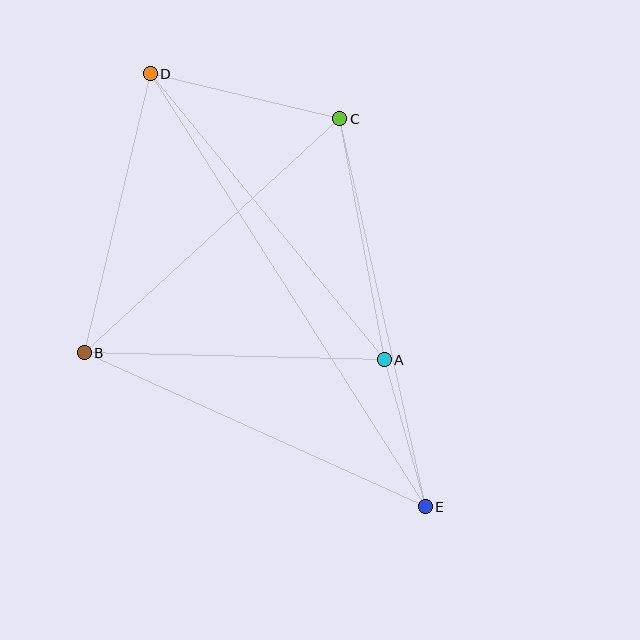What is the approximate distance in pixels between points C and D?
The distance between C and D is approximately 195 pixels.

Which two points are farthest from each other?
Points D and E are farthest from each other.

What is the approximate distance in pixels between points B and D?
The distance between B and D is approximately 287 pixels.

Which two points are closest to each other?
Points A and E are closest to each other.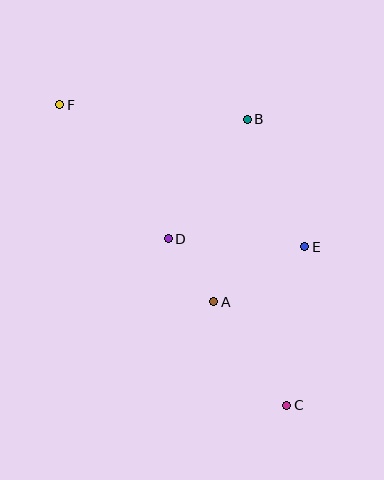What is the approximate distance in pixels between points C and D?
The distance between C and D is approximately 204 pixels.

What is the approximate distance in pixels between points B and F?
The distance between B and F is approximately 188 pixels.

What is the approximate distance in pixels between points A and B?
The distance between A and B is approximately 186 pixels.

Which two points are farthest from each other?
Points C and F are farthest from each other.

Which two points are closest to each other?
Points A and D are closest to each other.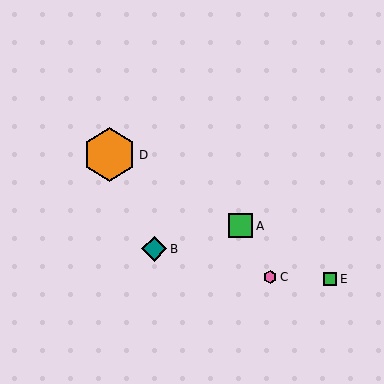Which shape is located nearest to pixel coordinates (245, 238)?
The green square (labeled A) at (241, 226) is nearest to that location.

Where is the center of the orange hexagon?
The center of the orange hexagon is at (110, 155).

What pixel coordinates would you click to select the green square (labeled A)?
Click at (241, 226) to select the green square A.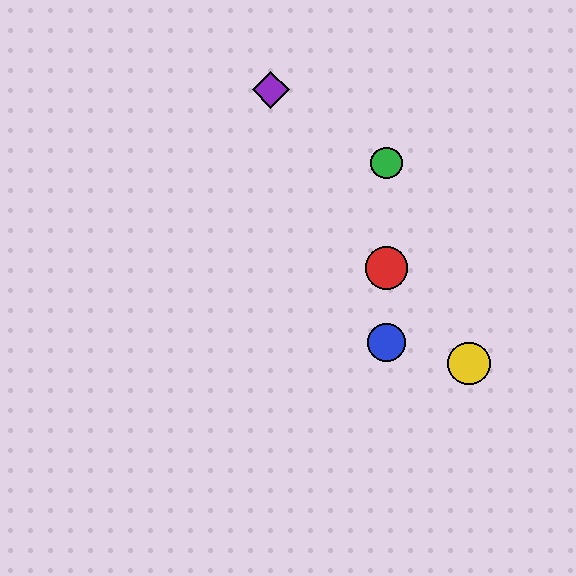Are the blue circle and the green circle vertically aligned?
Yes, both are at x≈386.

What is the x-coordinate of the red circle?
The red circle is at x≈386.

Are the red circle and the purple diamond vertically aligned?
No, the red circle is at x≈386 and the purple diamond is at x≈271.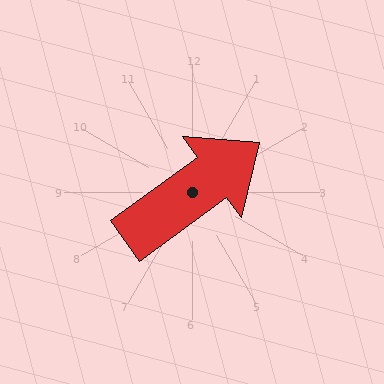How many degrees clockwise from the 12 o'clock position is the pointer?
Approximately 54 degrees.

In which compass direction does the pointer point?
Northeast.